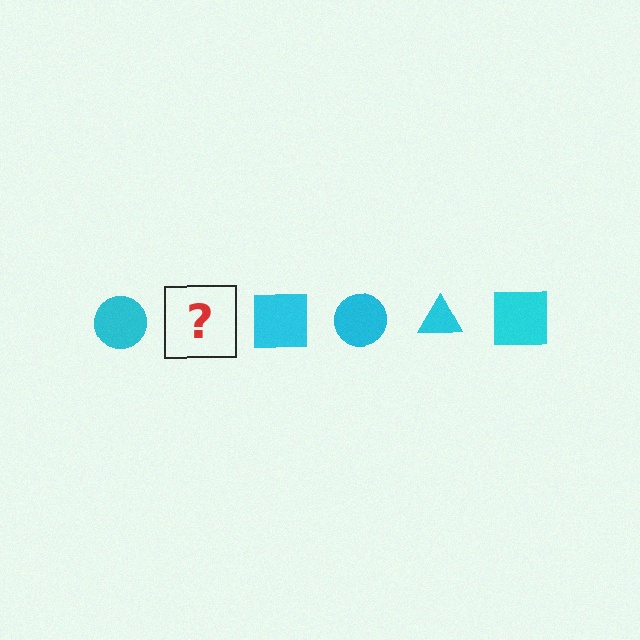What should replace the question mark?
The question mark should be replaced with a cyan triangle.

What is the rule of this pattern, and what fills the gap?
The rule is that the pattern cycles through circle, triangle, square shapes in cyan. The gap should be filled with a cyan triangle.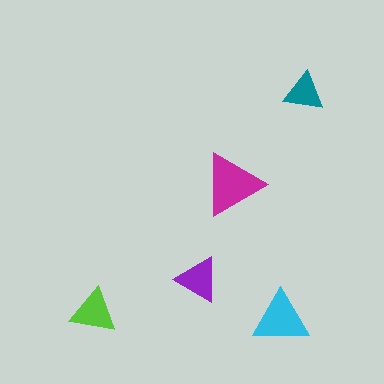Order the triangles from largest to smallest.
the magenta one, the cyan one, the lime one, the purple one, the teal one.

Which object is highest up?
The teal triangle is topmost.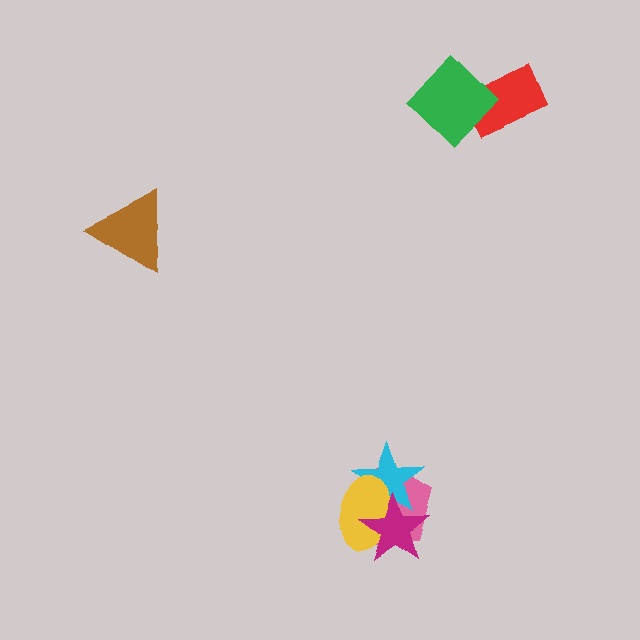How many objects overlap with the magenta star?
3 objects overlap with the magenta star.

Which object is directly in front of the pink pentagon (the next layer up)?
The cyan star is directly in front of the pink pentagon.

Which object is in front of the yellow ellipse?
The magenta star is in front of the yellow ellipse.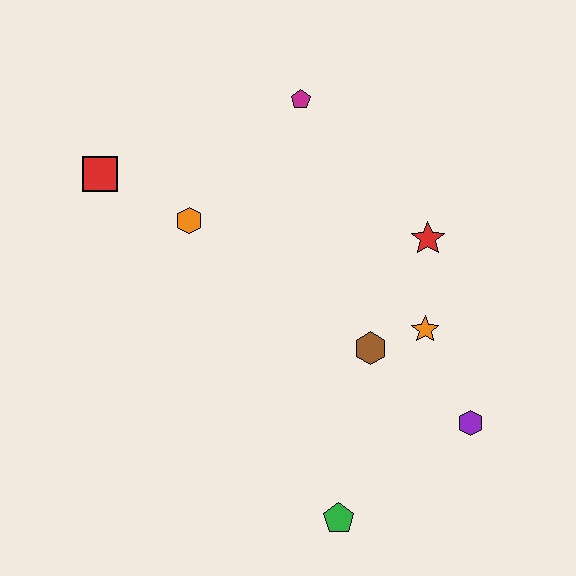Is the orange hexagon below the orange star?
No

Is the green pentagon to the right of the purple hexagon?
No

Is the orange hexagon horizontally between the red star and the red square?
Yes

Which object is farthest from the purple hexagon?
The red square is farthest from the purple hexagon.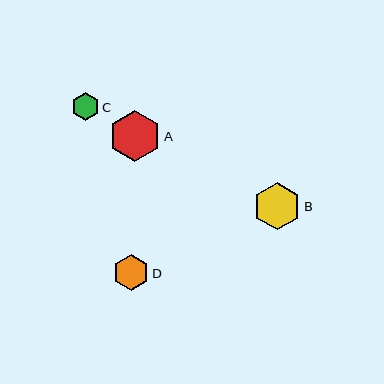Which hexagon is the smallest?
Hexagon C is the smallest with a size of approximately 28 pixels.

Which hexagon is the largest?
Hexagon A is the largest with a size of approximately 52 pixels.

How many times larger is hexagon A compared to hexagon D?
Hexagon A is approximately 1.4 times the size of hexagon D.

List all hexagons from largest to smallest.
From largest to smallest: A, B, D, C.